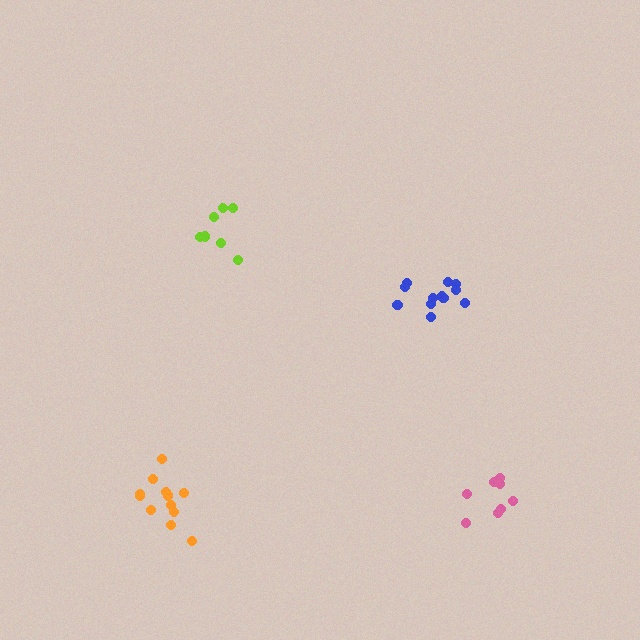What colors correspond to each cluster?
The clusters are colored: orange, blue, pink, lime.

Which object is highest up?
The lime cluster is topmost.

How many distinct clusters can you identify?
There are 4 distinct clusters.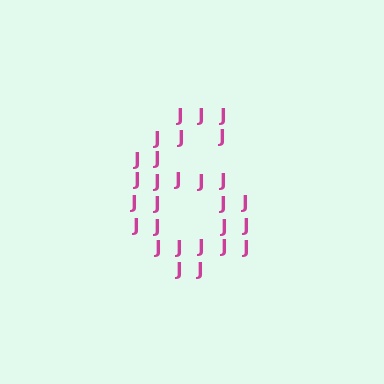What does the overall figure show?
The overall figure shows the digit 6.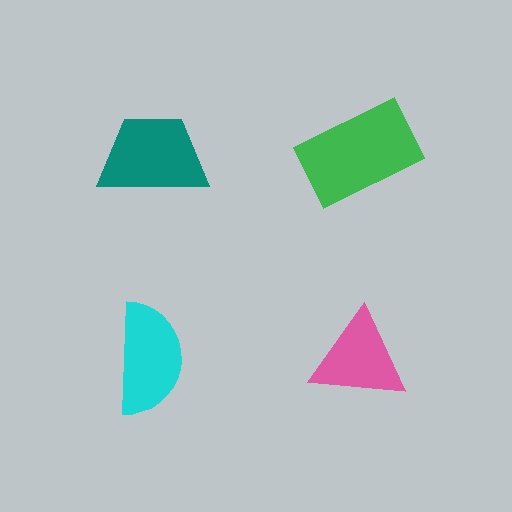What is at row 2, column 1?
A cyan semicircle.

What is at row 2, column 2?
A pink triangle.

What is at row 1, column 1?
A teal trapezoid.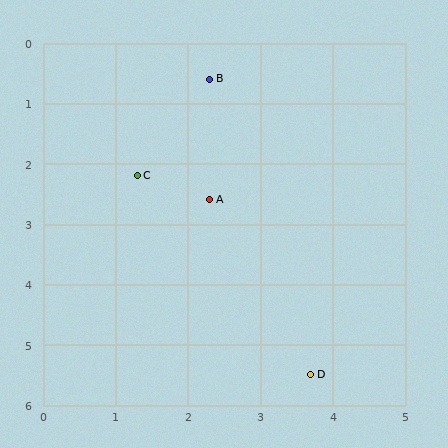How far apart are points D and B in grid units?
Points D and B are about 5.1 grid units apart.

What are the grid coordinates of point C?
Point C is at approximately (1.3, 2.2).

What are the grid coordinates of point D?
Point D is at approximately (3.7, 5.5).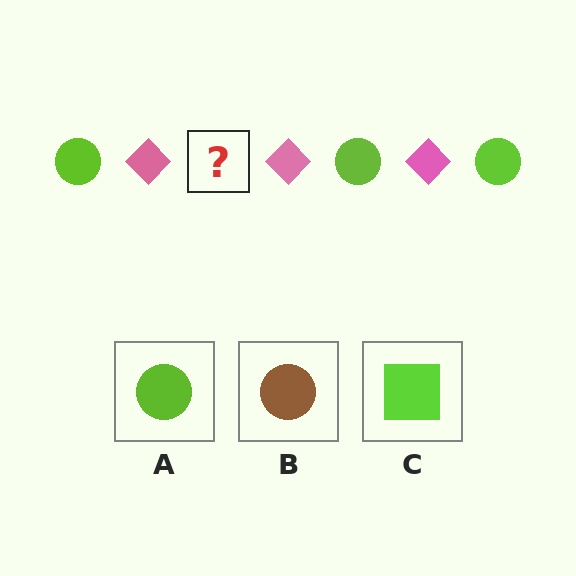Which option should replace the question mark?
Option A.